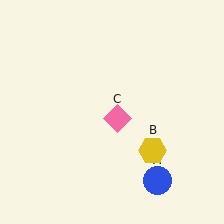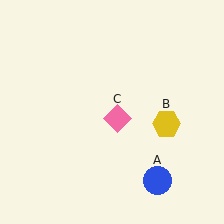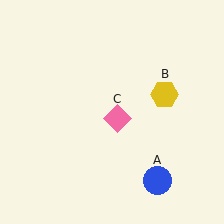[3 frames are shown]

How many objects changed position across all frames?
1 object changed position: yellow hexagon (object B).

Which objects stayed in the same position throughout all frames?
Blue circle (object A) and pink diamond (object C) remained stationary.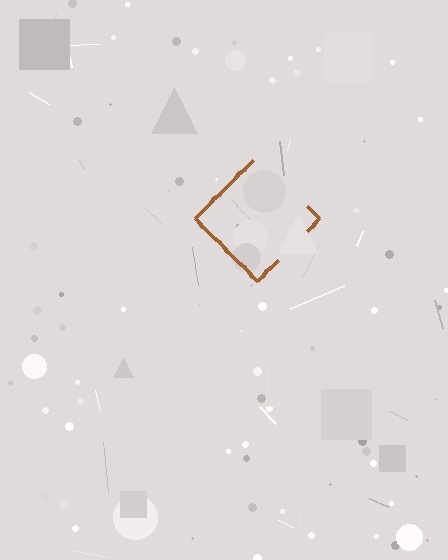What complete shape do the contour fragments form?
The contour fragments form a diamond.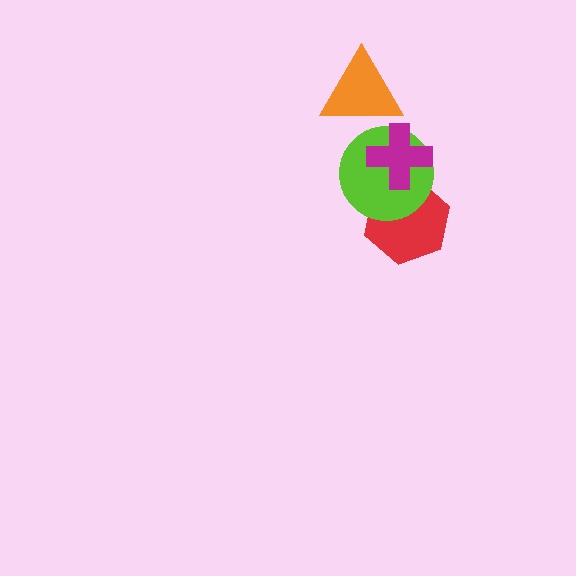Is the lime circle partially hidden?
Yes, it is partially covered by another shape.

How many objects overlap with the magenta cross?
2 objects overlap with the magenta cross.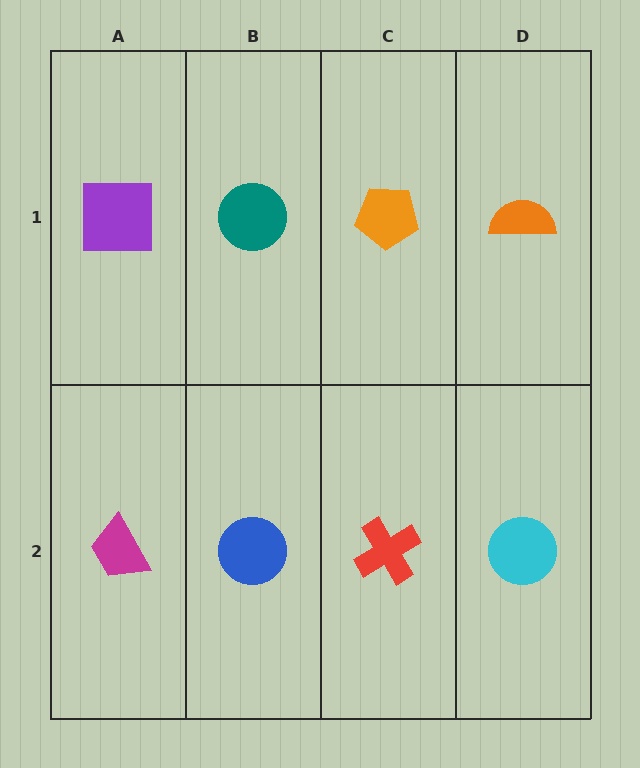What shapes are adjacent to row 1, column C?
A red cross (row 2, column C), a teal circle (row 1, column B), an orange semicircle (row 1, column D).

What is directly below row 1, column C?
A red cross.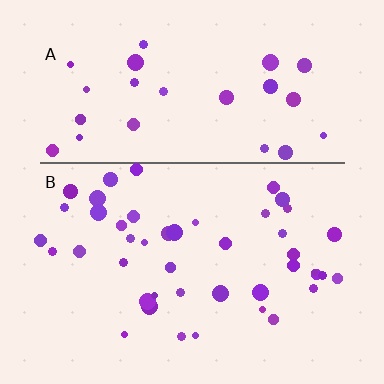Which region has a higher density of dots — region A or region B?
B (the bottom).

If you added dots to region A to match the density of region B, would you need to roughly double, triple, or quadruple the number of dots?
Approximately double.